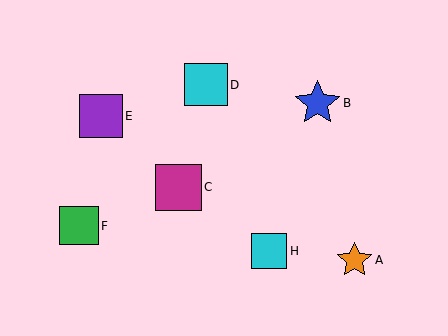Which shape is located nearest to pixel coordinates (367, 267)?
The orange star (labeled A) at (354, 260) is nearest to that location.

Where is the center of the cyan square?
The center of the cyan square is at (206, 85).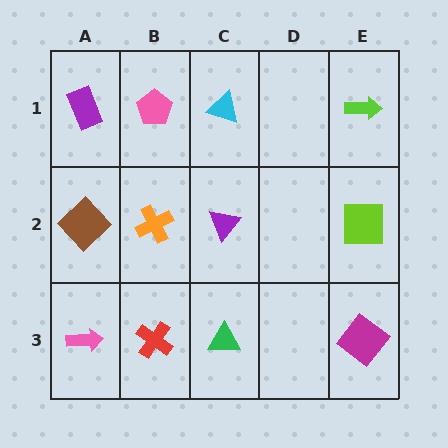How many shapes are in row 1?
4 shapes.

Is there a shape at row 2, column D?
No, that cell is empty.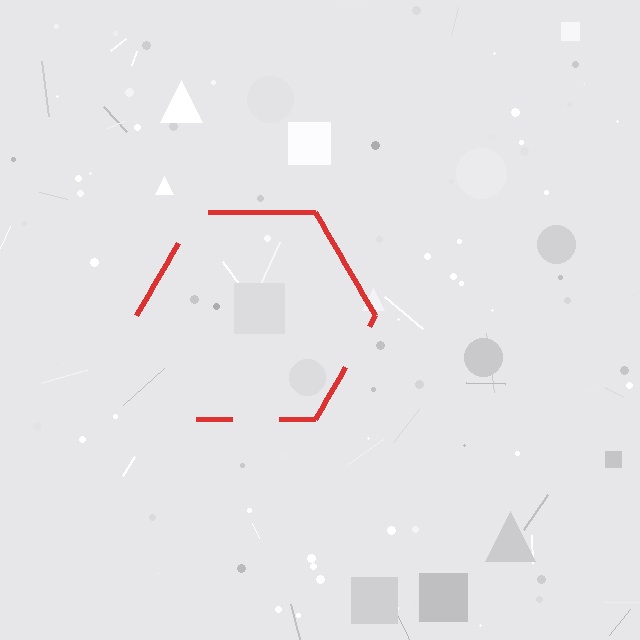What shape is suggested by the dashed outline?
The dashed outline suggests a hexagon.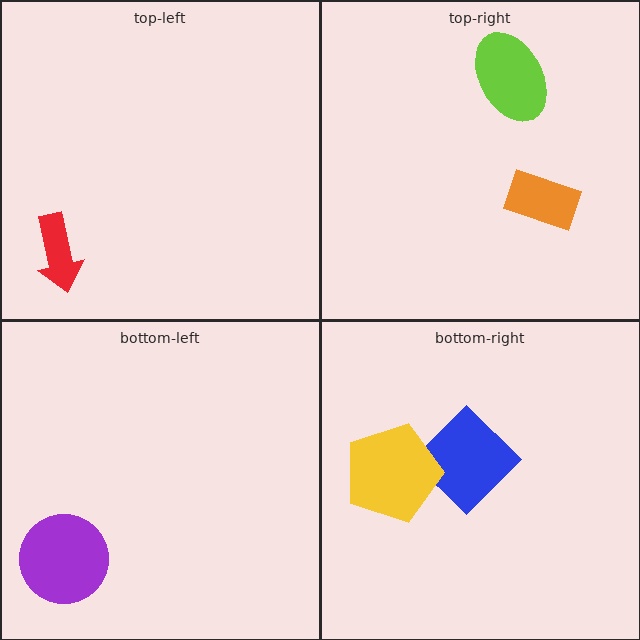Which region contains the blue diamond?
The bottom-right region.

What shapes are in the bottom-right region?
The blue diamond, the yellow pentagon.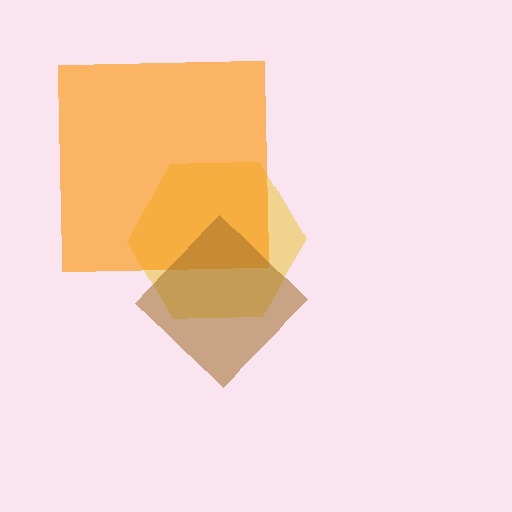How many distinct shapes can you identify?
There are 3 distinct shapes: a yellow hexagon, an orange square, a brown diamond.